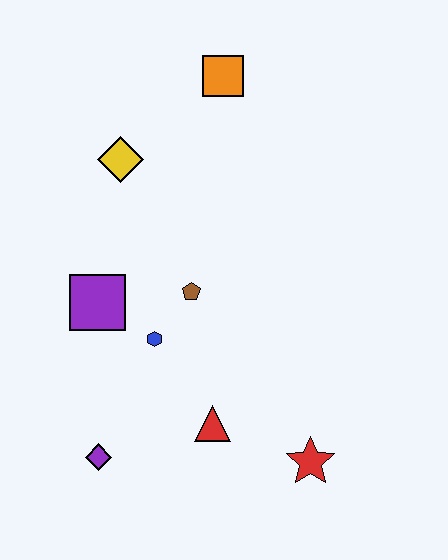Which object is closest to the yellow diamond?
The orange square is closest to the yellow diamond.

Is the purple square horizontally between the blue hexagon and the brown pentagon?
No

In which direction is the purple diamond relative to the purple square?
The purple diamond is below the purple square.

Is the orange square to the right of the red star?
No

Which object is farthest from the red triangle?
The orange square is farthest from the red triangle.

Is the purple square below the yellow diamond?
Yes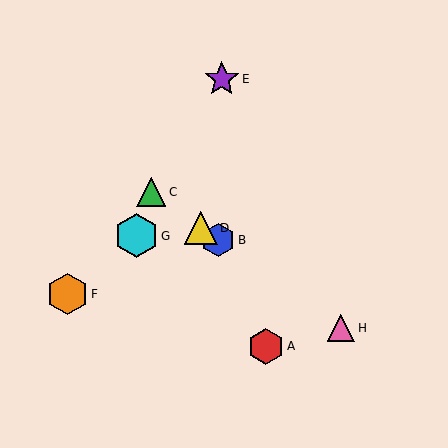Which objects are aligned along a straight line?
Objects B, C, D, H are aligned along a straight line.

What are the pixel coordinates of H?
Object H is at (341, 328).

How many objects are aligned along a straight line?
4 objects (B, C, D, H) are aligned along a straight line.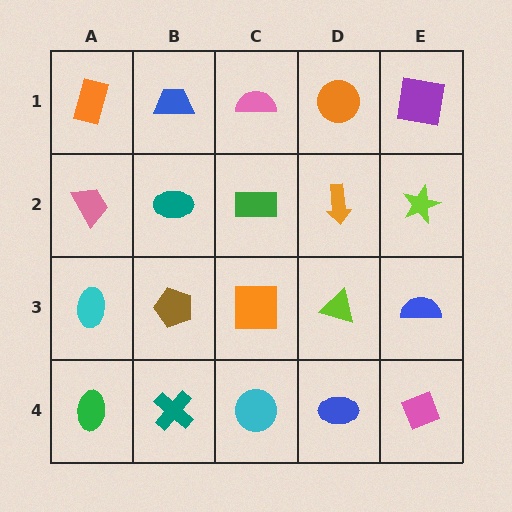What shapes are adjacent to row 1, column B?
A teal ellipse (row 2, column B), an orange rectangle (row 1, column A), a pink semicircle (row 1, column C).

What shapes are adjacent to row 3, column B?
A teal ellipse (row 2, column B), a teal cross (row 4, column B), a cyan ellipse (row 3, column A), an orange square (row 3, column C).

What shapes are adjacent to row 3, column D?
An orange arrow (row 2, column D), a blue ellipse (row 4, column D), an orange square (row 3, column C), a blue semicircle (row 3, column E).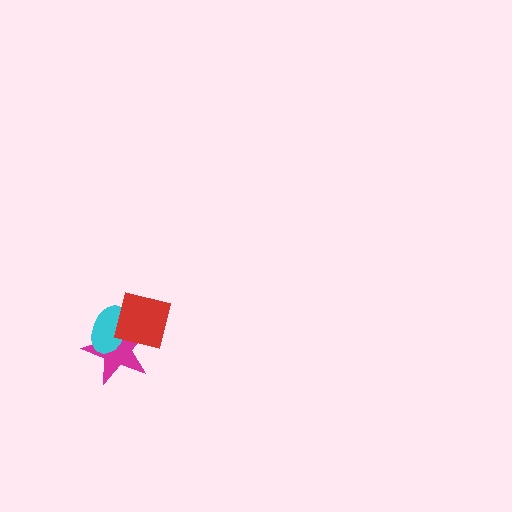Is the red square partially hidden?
No, no other shape covers it.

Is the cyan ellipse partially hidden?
Yes, it is partially covered by another shape.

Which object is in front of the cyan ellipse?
The red square is in front of the cyan ellipse.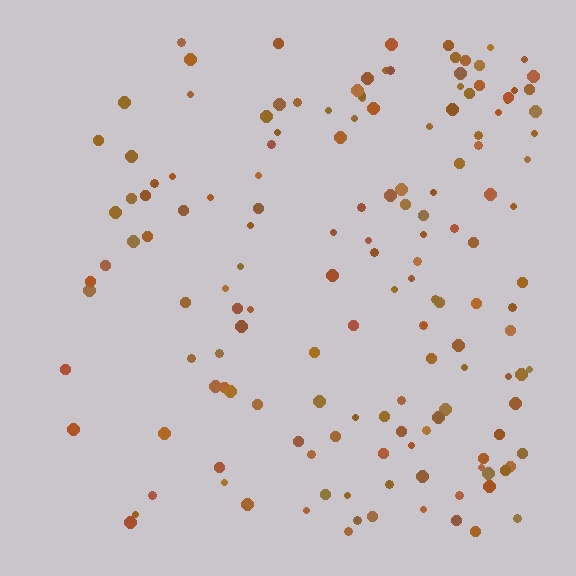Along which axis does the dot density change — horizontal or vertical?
Horizontal.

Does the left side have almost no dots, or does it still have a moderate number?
Still a moderate number, just noticeably fewer than the right.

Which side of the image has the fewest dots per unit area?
The left.